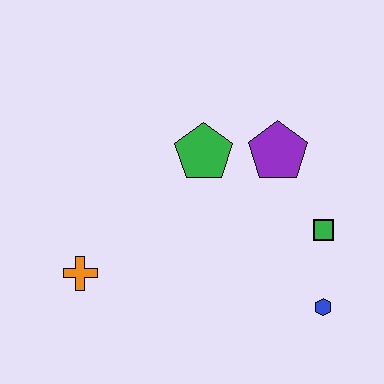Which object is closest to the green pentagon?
The purple pentagon is closest to the green pentagon.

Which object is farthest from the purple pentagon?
The orange cross is farthest from the purple pentagon.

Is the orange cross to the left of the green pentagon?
Yes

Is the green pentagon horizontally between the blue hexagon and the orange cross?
Yes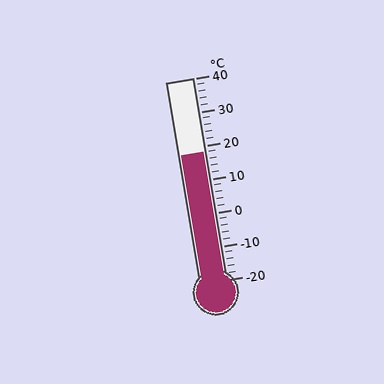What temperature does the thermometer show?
The thermometer shows approximately 18°C.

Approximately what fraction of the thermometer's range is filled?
The thermometer is filled to approximately 65% of its range.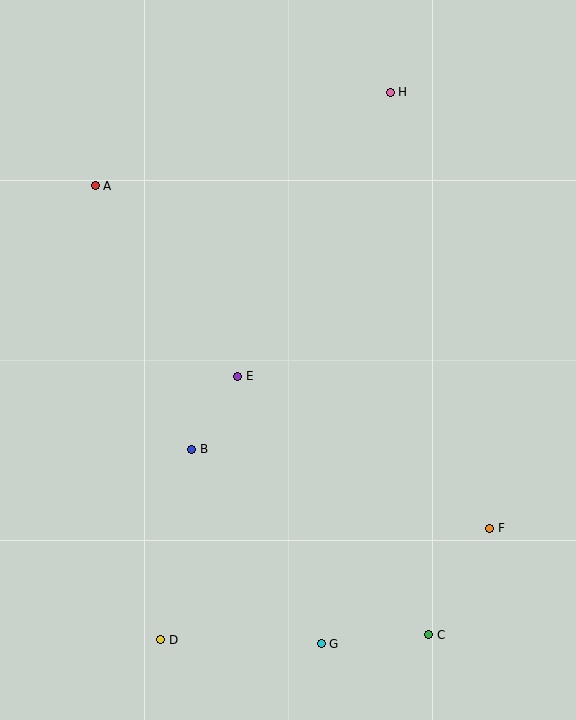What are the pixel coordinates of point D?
Point D is at (161, 640).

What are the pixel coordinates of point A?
Point A is at (95, 186).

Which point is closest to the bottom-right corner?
Point C is closest to the bottom-right corner.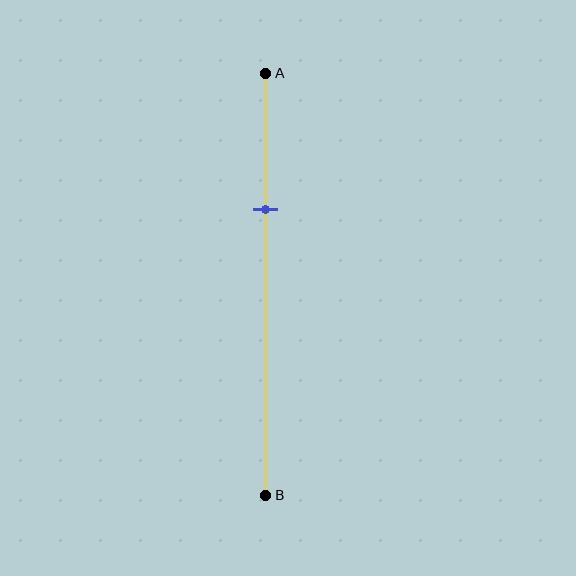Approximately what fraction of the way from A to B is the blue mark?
The blue mark is approximately 30% of the way from A to B.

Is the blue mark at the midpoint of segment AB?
No, the mark is at about 30% from A, not at the 50% midpoint.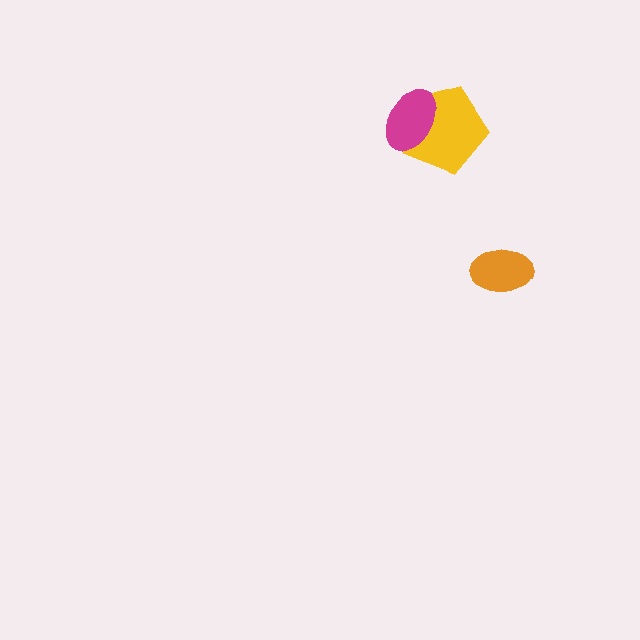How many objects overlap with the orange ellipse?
0 objects overlap with the orange ellipse.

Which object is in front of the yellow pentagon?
The magenta ellipse is in front of the yellow pentagon.